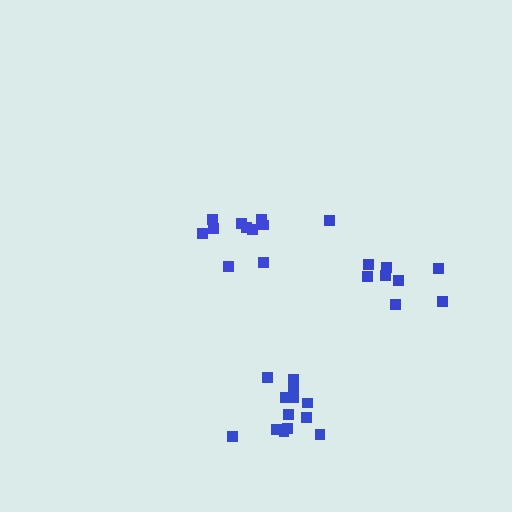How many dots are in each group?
Group 1: 10 dots, Group 2: 9 dots, Group 3: 13 dots (32 total).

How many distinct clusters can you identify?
There are 3 distinct clusters.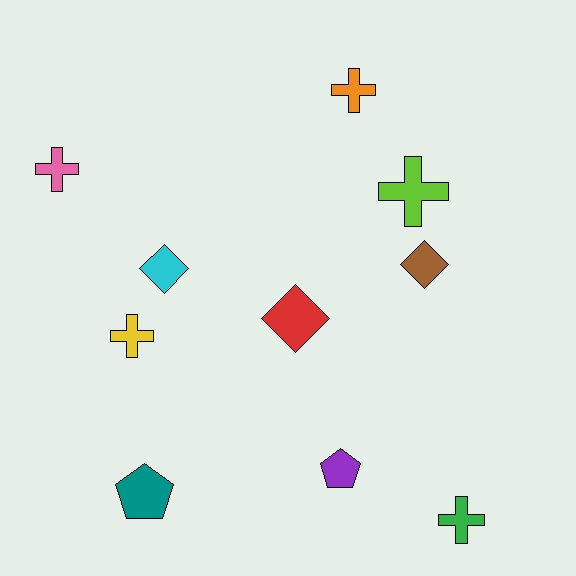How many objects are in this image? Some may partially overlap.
There are 10 objects.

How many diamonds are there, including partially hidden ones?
There are 3 diamonds.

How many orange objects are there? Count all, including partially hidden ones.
There is 1 orange object.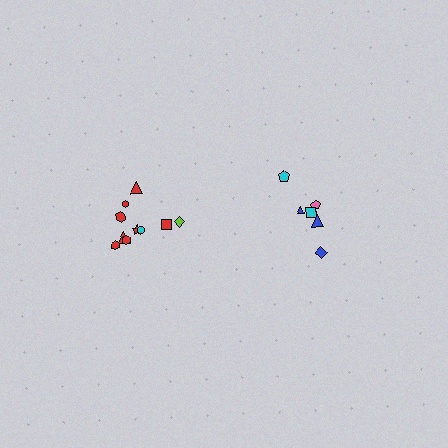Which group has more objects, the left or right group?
The left group.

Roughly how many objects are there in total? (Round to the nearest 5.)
Roughly 15 objects in total.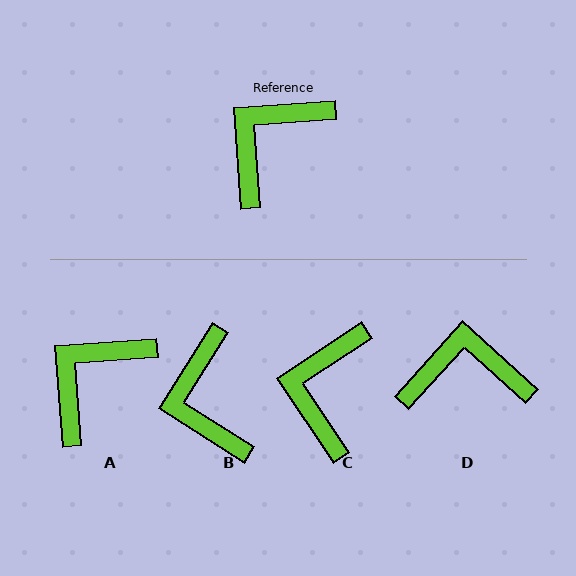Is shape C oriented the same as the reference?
No, it is off by about 30 degrees.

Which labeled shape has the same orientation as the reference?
A.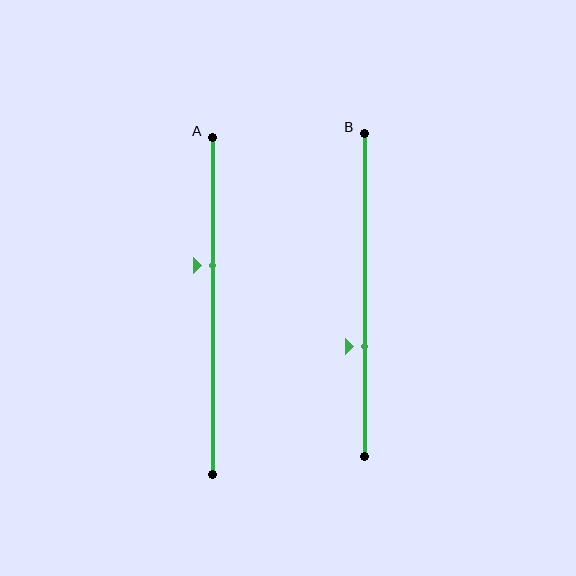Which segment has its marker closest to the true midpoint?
Segment A has its marker closest to the true midpoint.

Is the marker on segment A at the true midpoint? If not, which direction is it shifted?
No, the marker on segment A is shifted upward by about 12% of the segment length.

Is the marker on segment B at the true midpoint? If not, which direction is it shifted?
No, the marker on segment B is shifted downward by about 16% of the segment length.